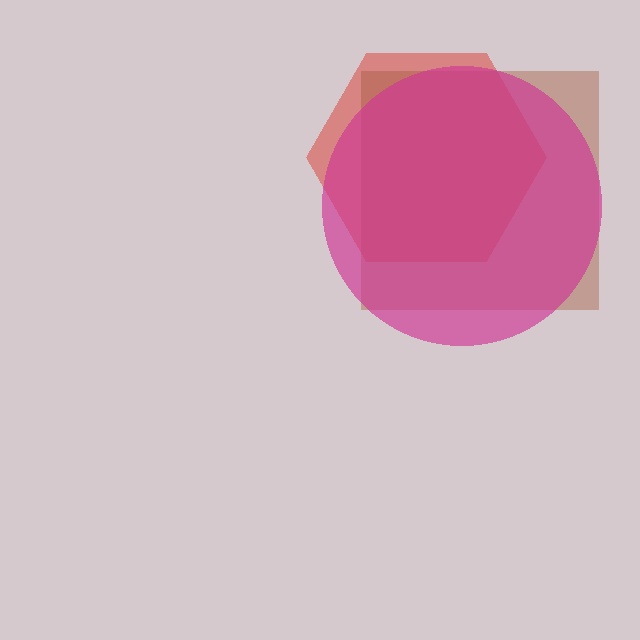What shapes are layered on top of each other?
The layered shapes are: a red hexagon, a brown square, a magenta circle.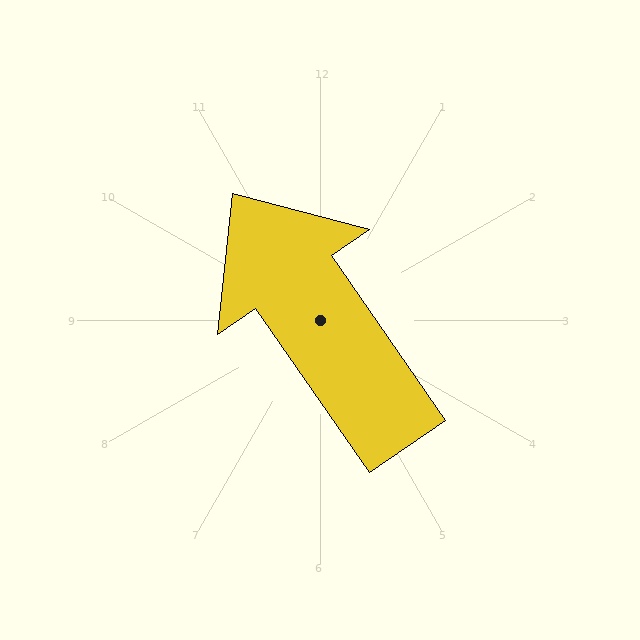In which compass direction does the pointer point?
Northwest.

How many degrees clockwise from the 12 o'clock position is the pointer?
Approximately 325 degrees.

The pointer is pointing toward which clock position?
Roughly 11 o'clock.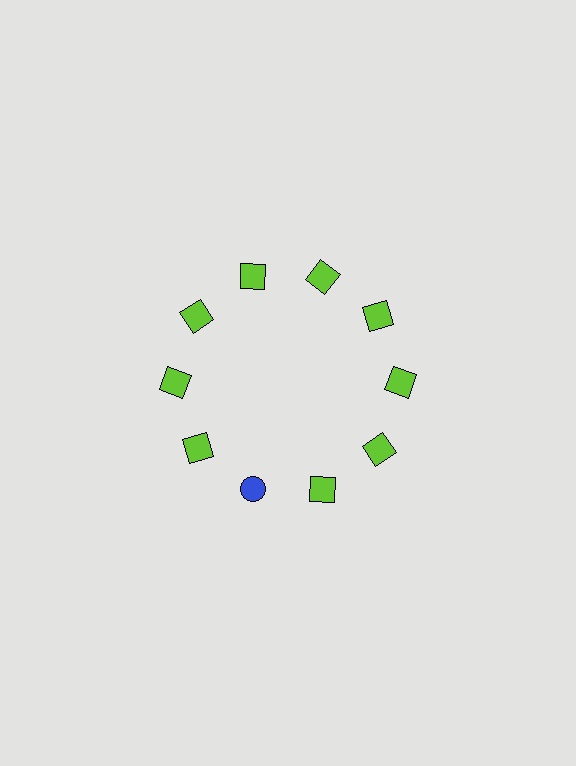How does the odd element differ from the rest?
It differs in both color (blue instead of lime) and shape (circle instead of square).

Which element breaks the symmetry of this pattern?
The blue circle at roughly the 7 o'clock position breaks the symmetry. All other shapes are lime squares.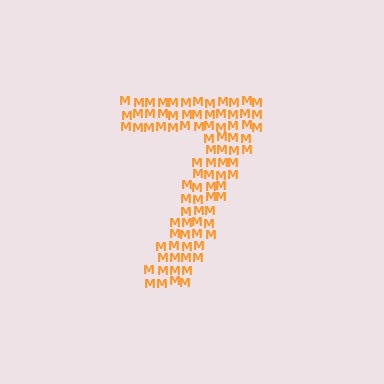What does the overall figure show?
The overall figure shows the digit 7.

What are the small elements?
The small elements are letter M's.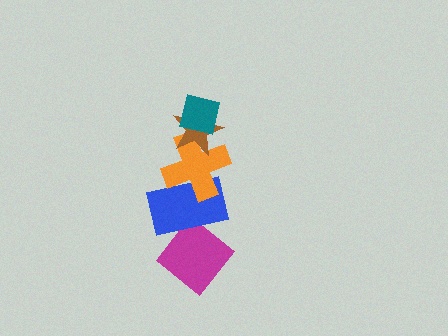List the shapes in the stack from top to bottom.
From top to bottom: the teal square, the brown star, the orange cross, the blue rectangle, the magenta diamond.